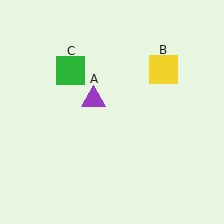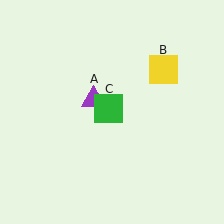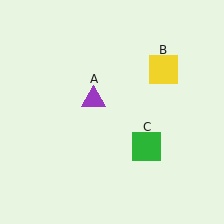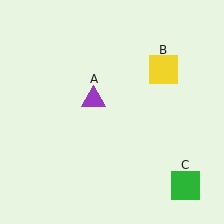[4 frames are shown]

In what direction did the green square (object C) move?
The green square (object C) moved down and to the right.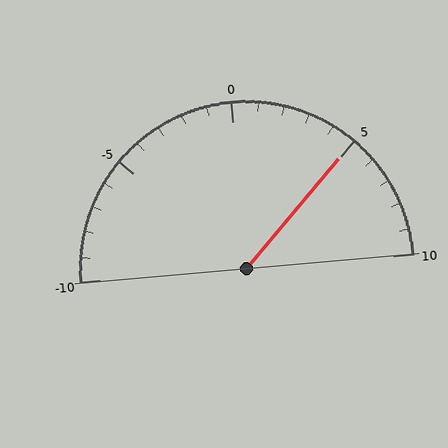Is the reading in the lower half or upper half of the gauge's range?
The reading is in the upper half of the range (-10 to 10).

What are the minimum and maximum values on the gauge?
The gauge ranges from -10 to 10.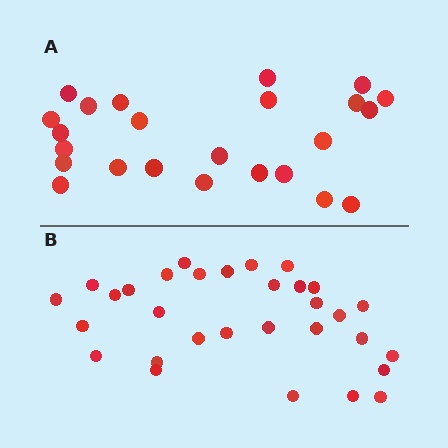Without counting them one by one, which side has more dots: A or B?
Region B (the bottom region) has more dots.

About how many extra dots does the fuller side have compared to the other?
Region B has roughly 8 or so more dots than region A.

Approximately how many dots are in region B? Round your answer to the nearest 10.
About 30 dots. (The exact count is 31, which rounds to 30.)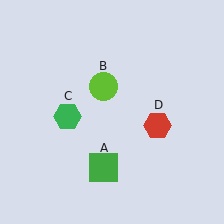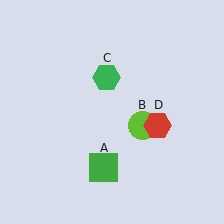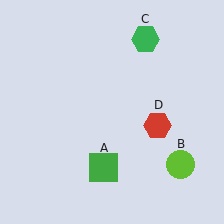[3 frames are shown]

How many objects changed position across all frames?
2 objects changed position: lime circle (object B), green hexagon (object C).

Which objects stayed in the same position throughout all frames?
Green square (object A) and red hexagon (object D) remained stationary.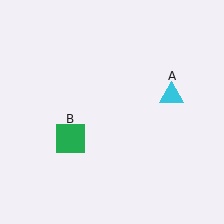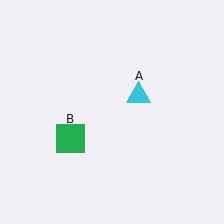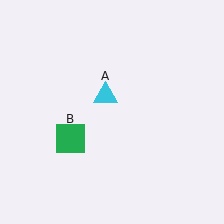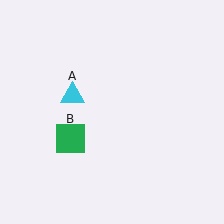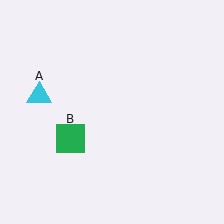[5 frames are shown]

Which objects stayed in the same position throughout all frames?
Green square (object B) remained stationary.